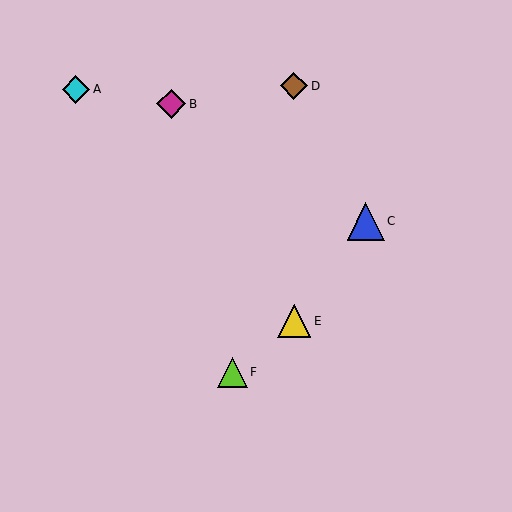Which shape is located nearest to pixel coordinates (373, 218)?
The blue triangle (labeled C) at (366, 221) is nearest to that location.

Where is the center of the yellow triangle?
The center of the yellow triangle is at (294, 321).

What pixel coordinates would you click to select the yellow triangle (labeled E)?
Click at (294, 321) to select the yellow triangle E.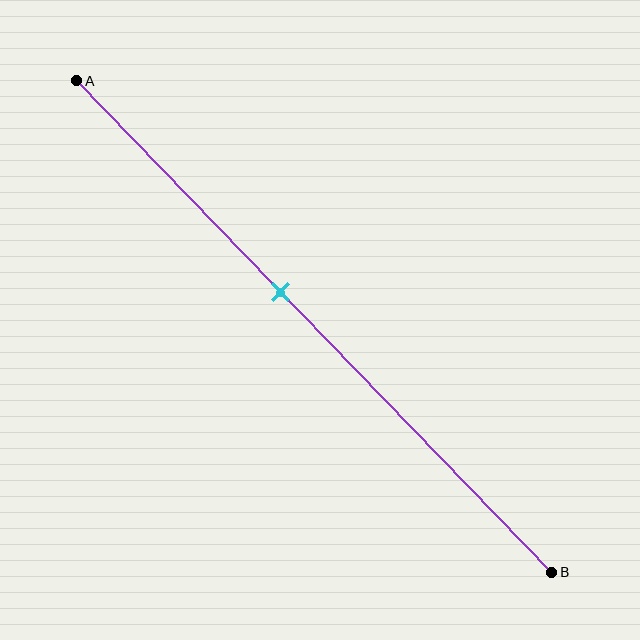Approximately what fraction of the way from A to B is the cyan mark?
The cyan mark is approximately 45% of the way from A to B.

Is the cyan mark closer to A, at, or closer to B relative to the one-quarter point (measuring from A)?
The cyan mark is closer to point B than the one-quarter point of segment AB.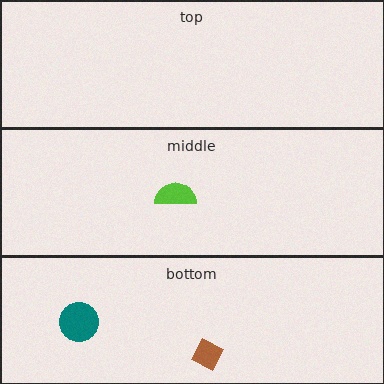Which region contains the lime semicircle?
The middle region.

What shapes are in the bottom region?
The teal circle, the brown diamond.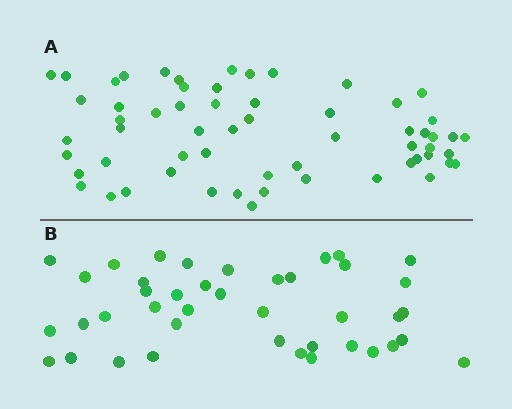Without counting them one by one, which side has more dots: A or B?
Region A (the top region) has more dots.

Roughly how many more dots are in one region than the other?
Region A has approximately 20 more dots than region B.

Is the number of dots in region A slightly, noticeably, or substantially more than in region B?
Region A has substantially more. The ratio is roughly 1.5 to 1.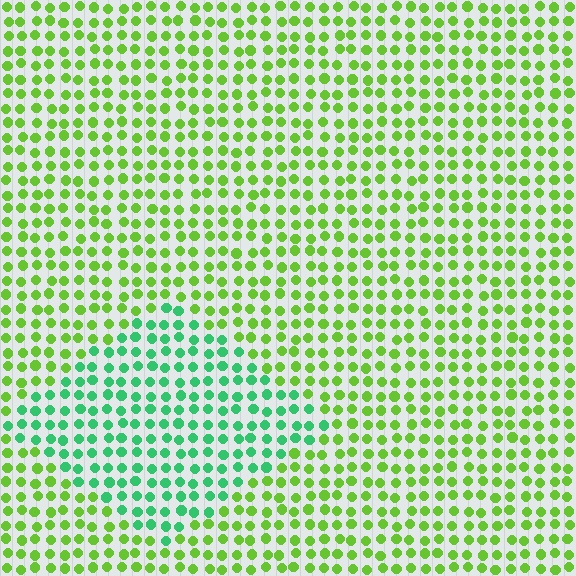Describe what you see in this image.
The image is filled with small lime elements in a uniform arrangement. A diamond-shaped region is visible where the elements are tinted to a slightly different hue, forming a subtle color boundary.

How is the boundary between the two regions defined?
The boundary is defined purely by a slight shift in hue (about 47 degrees). Spacing, size, and orientation are identical on both sides.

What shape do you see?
I see a diamond.